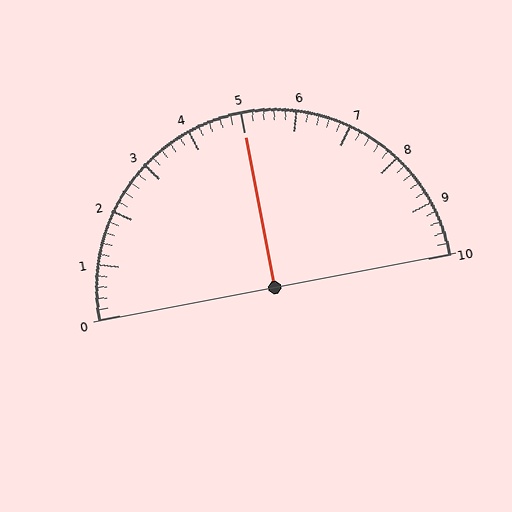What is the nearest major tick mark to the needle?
The nearest major tick mark is 5.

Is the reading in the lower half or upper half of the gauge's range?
The reading is in the upper half of the range (0 to 10).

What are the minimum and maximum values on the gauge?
The gauge ranges from 0 to 10.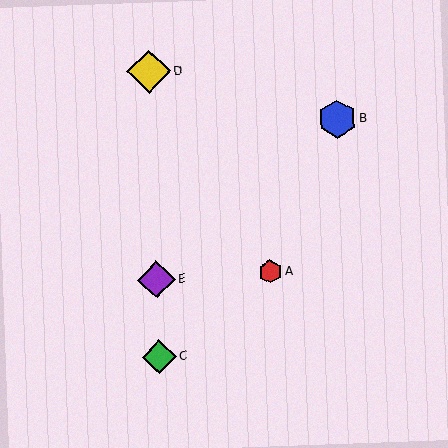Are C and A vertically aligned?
No, C is at x≈159 and A is at x≈270.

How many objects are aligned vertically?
3 objects (C, D, E) are aligned vertically.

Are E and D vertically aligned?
Yes, both are at x≈156.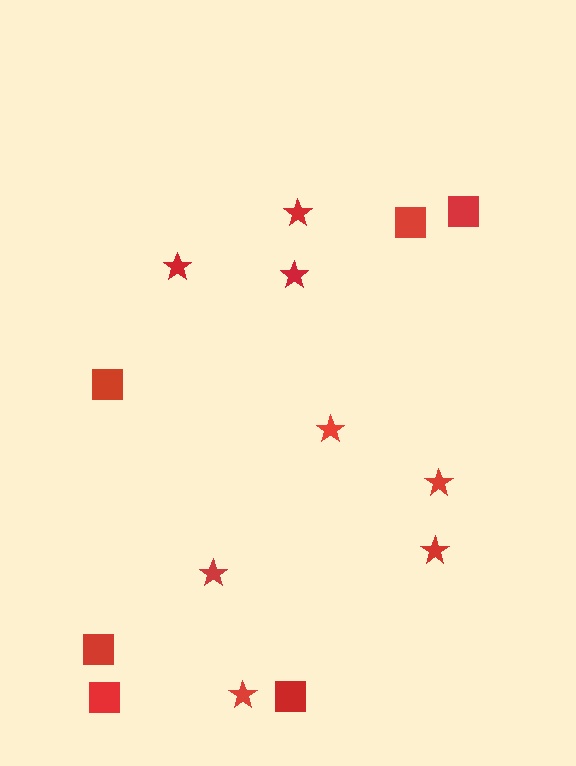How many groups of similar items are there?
There are 2 groups: one group of squares (6) and one group of stars (8).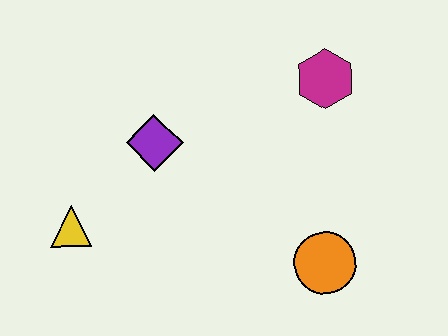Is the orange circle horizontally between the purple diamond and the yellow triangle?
No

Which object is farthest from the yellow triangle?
The magenta hexagon is farthest from the yellow triangle.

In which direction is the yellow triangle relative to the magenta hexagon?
The yellow triangle is to the left of the magenta hexagon.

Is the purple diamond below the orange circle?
No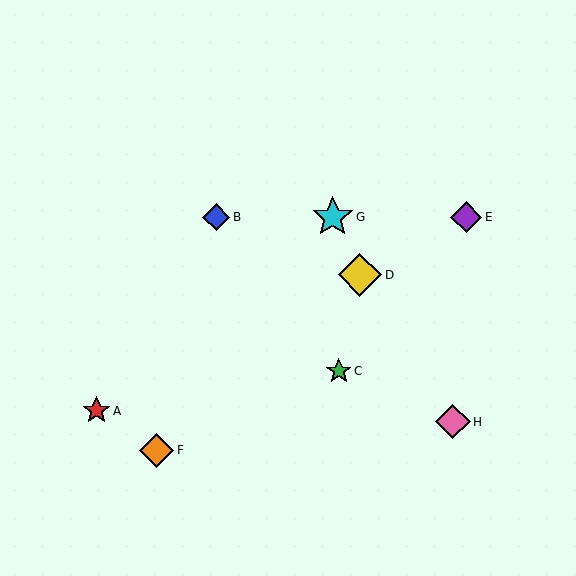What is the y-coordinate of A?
Object A is at y≈411.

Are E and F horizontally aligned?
No, E is at y≈217 and F is at y≈450.